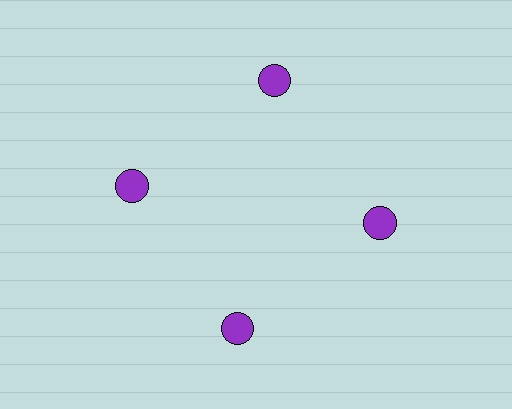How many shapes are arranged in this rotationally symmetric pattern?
There are 4 shapes, arranged in 4 groups of 1.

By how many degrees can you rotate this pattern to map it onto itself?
The pattern maps onto itself every 90 degrees of rotation.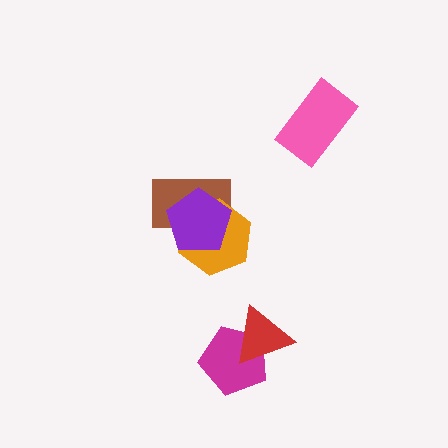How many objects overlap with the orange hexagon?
2 objects overlap with the orange hexagon.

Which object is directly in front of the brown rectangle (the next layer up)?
The orange hexagon is directly in front of the brown rectangle.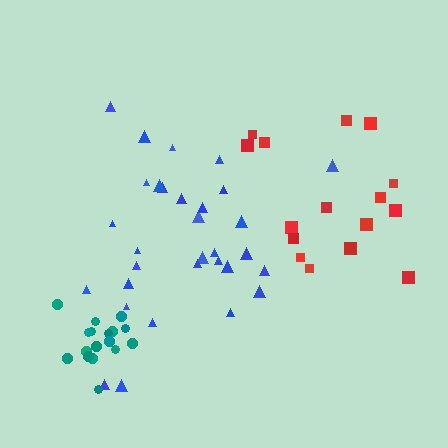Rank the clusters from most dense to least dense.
teal, blue, red.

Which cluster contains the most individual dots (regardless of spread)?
Blue (31).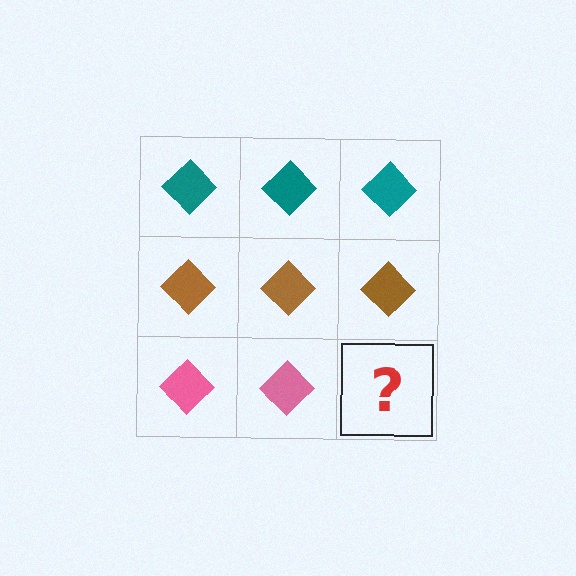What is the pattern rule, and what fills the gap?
The rule is that each row has a consistent color. The gap should be filled with a pink diamond.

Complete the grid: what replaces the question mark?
The question mark should be replaced with a pink diamond.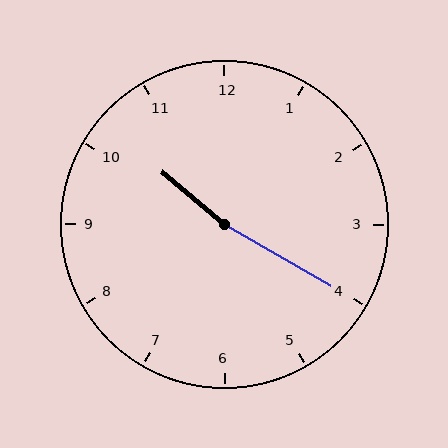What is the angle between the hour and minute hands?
Approximately 170 degrees.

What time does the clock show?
10:20.